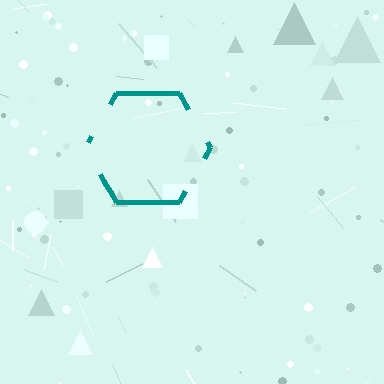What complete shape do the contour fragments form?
The contour fragments form a hexagon.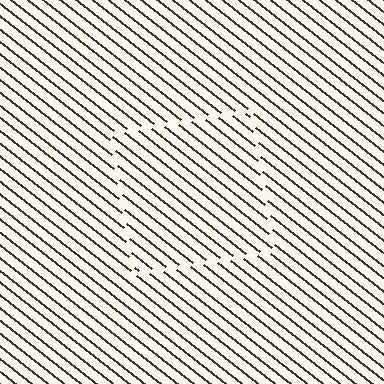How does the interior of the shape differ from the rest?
The interior of the shape contains the same grating, shifted by half a period — the contour is defined by the phase discontinuity where line-ends from the inner and outer gratings abut.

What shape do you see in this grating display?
An illusory square. The interior of the shape contains the same grating, shifted by half a period — the contour is defined by the phase discontinuity where line-ends from the inner and outer gratings abut.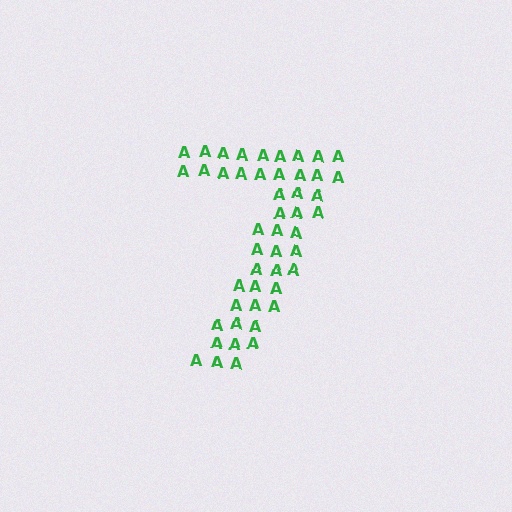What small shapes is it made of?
It is made of small letter A's.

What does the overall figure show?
The overall figure shows the digit 7.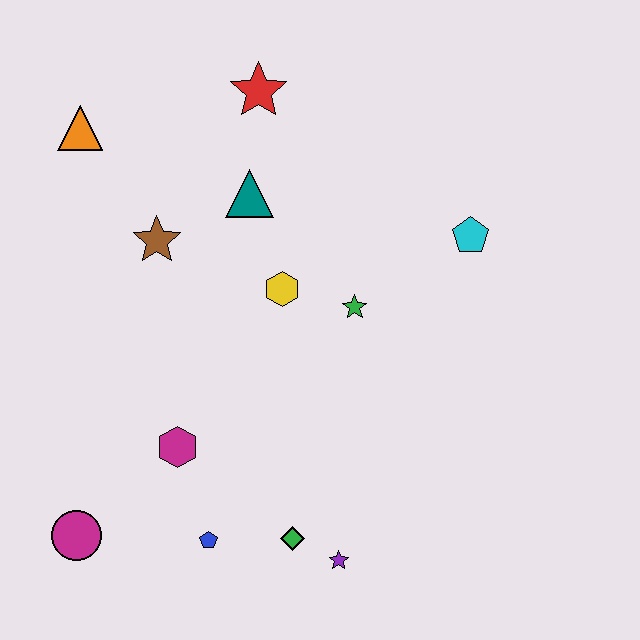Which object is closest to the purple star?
The green diamond is closest to the purple star.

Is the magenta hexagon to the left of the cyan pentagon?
Yes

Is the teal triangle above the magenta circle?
Yes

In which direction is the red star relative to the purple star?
The red star is above the purple star.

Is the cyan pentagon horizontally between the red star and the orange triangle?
No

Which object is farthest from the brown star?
The purple star is farthest from the brown star.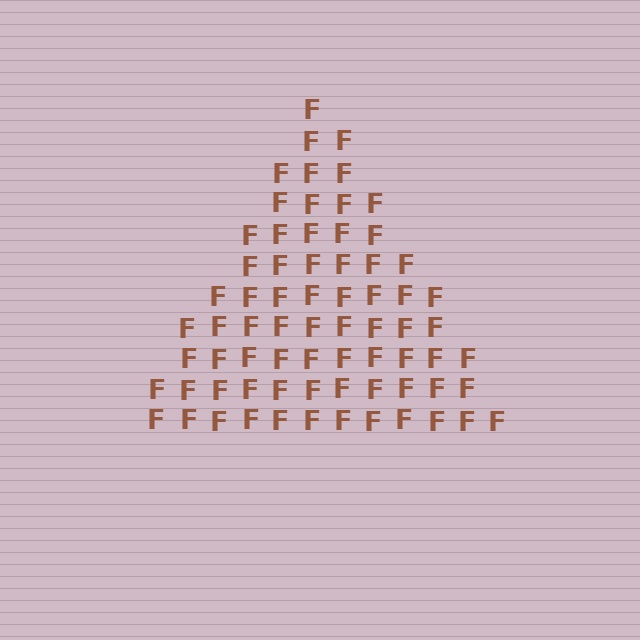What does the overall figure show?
The overall figure shows a triangle.